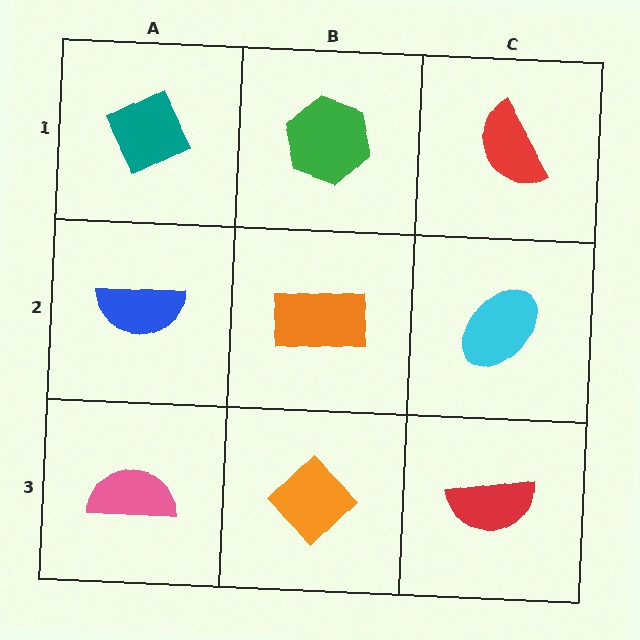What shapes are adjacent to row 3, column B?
An orange rectangle (row 2, column B), a pink semicircle (row 3, column A), a red semicircle (row 3, column C).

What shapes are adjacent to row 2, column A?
A teal diamond (row 1, column A), a pink semicircle (row 3, column A), an orange rectangle (row 2, column B).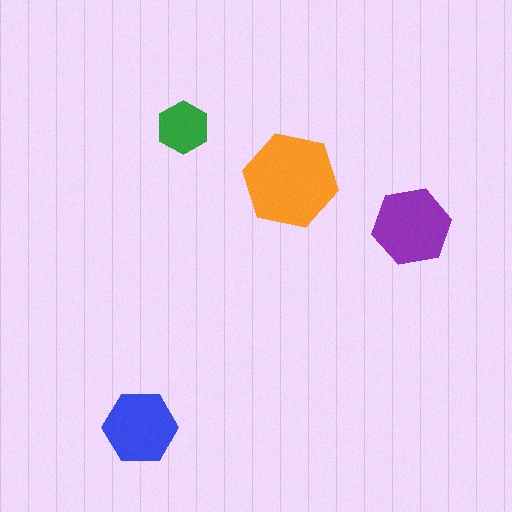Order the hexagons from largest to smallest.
the orange one, the purple one, the blue one, the green one.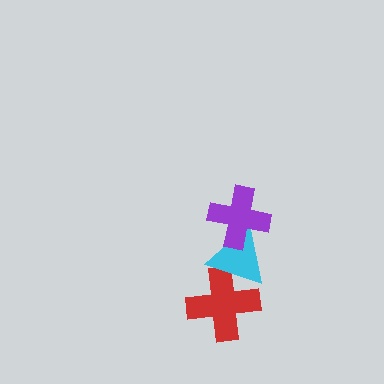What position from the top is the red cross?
The red cross is 3rd from the top.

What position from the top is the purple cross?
The purple cross is 1st from the top.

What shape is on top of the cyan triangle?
The purple cross is on top of the cyan triangle.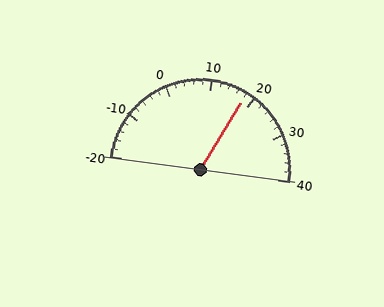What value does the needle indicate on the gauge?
The needle indicates approximately 18.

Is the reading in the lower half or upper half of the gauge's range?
The reading is in the upper half of the range (-20 to 40).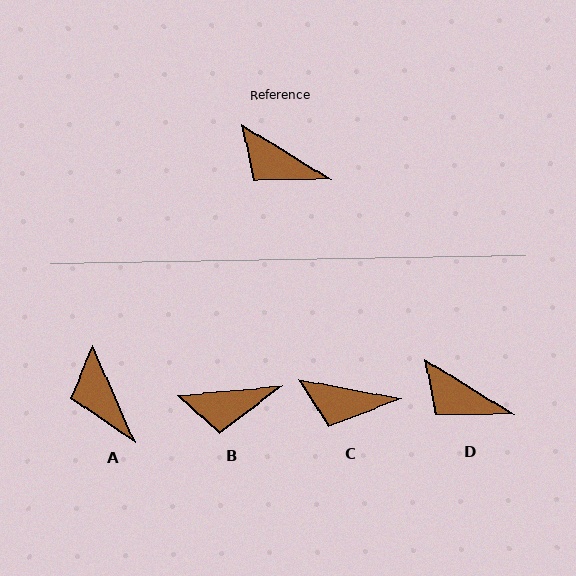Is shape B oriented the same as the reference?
No, it is off by about 37 degrees.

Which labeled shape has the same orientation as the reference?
D.